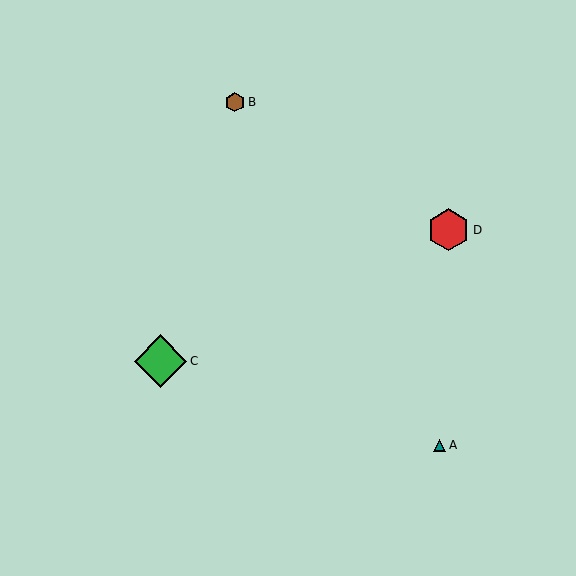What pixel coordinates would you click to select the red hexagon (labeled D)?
Click at (449, 230) to select the red hexagon D.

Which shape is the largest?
The green diamond (labeled C) is the largest.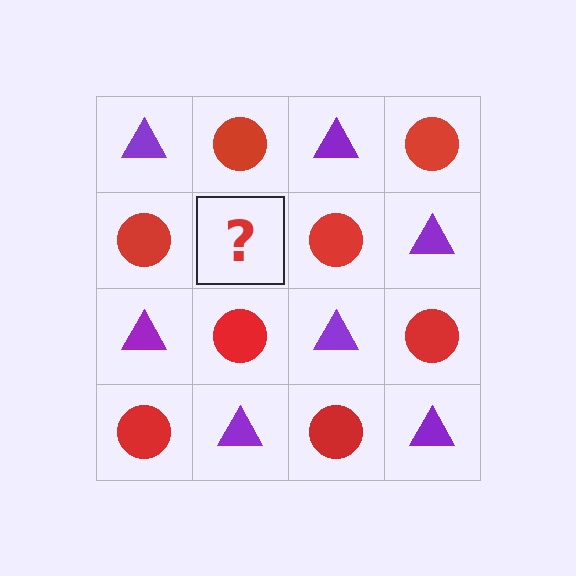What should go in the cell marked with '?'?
The missing cell should contain a purple triangle.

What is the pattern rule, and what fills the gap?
The rule is that it alternates purple triangle and red circle in a checkerboard pattern. The gap should be filled with a purple triangle.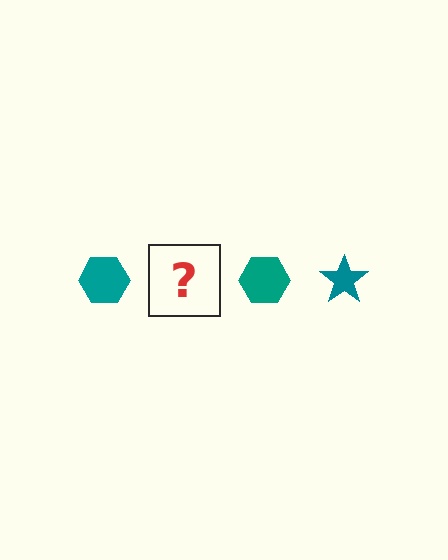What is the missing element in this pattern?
The missing element is a teal star.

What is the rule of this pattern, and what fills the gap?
The rule is that the pattern cycles through hexagon, star shapes in teal. The gap should be filled with a teal star.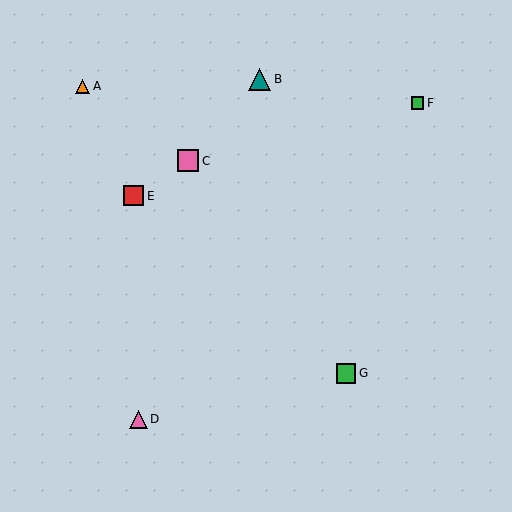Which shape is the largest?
The teal triangle (labeled B) is the largest.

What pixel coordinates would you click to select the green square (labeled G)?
Click at (346, 373) to select the green square G.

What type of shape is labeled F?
Shape F is a green square.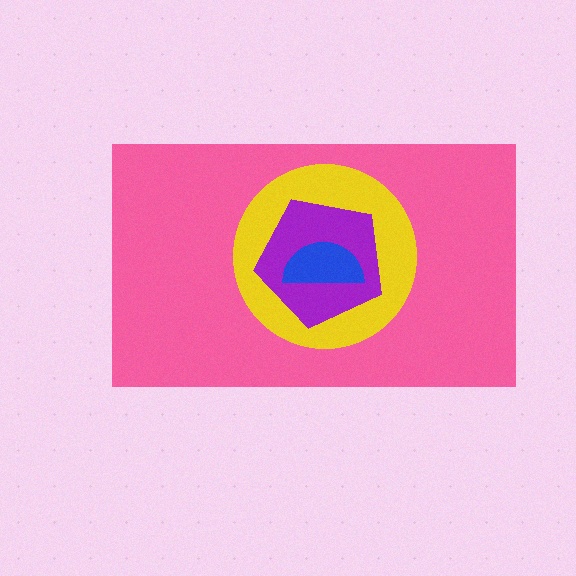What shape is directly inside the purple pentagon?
The blue semicircle.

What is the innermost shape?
The blue semicircle.